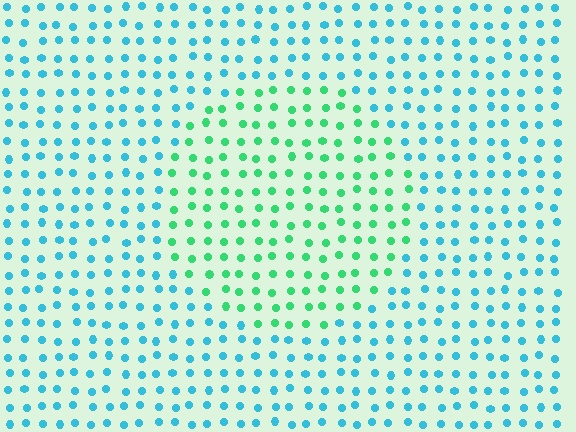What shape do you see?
I see a circle.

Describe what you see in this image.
The image is filled with small cyan elements in a uniform arrangement. A circle-shaped region is visible where the elements are tinted to a slightly different hue, forming a subtle color boundary.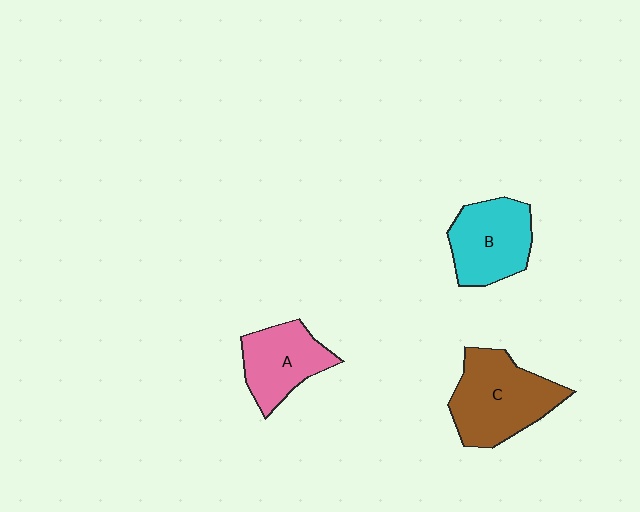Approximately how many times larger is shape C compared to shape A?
Approximately 1.4 times.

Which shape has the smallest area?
Shape A (pink).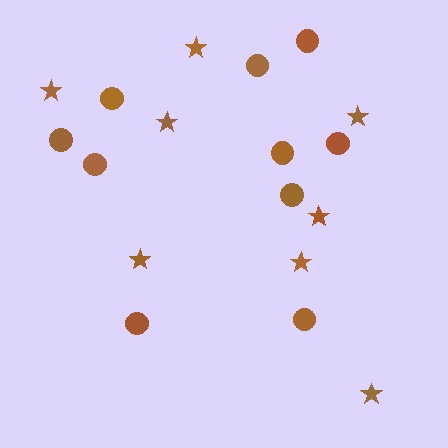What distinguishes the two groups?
There are 2 groups: one group of stars (8) and one group of circles (10).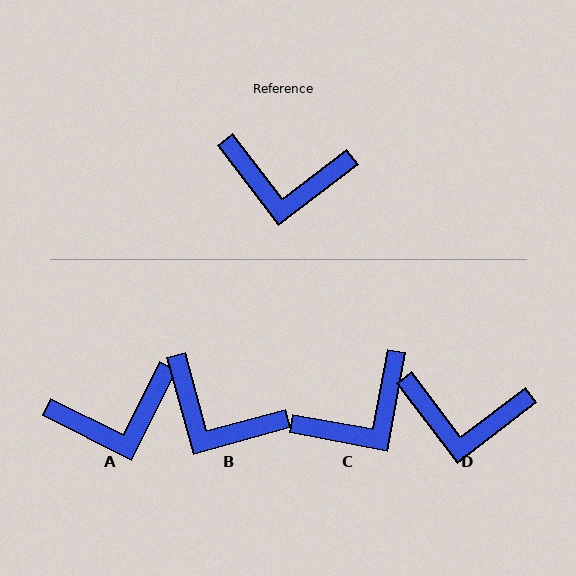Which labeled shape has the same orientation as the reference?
D.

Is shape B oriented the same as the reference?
No, it is off by about 22 degrees.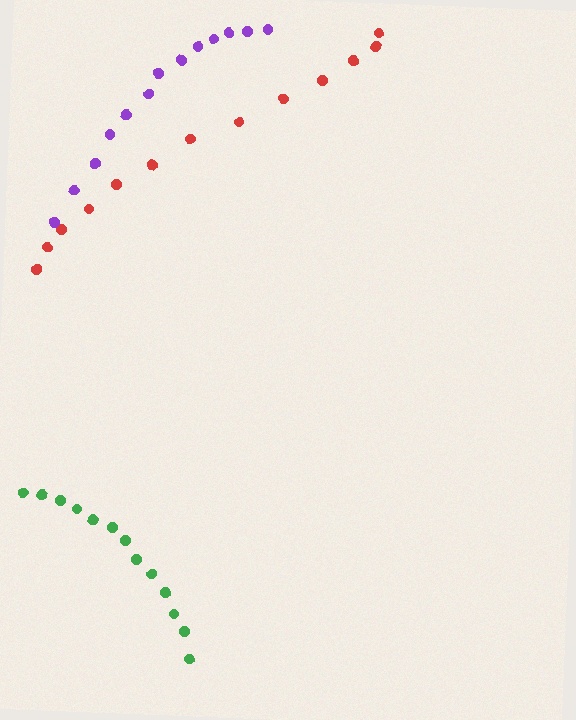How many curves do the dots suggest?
There are 3 distinct paths.